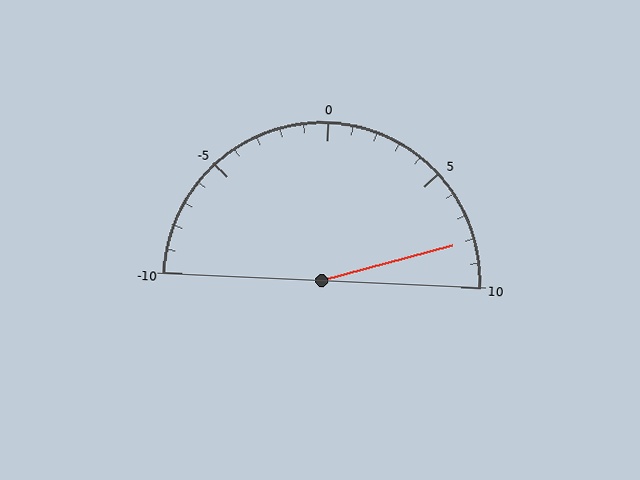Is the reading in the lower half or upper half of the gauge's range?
The reading is in the upper half of the range (-10 to 10).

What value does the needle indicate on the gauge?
The needle indicates approximately 8.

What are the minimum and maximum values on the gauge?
The gauge ranges from -10 to 10.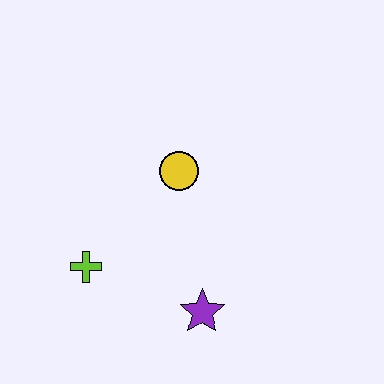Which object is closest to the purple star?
The lime cross is closest to the purple star.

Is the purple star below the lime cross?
Yes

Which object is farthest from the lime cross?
The yellow circle is farthest from the lime cross.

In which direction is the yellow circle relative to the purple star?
The yellow circle is above the purple star.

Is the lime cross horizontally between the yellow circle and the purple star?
No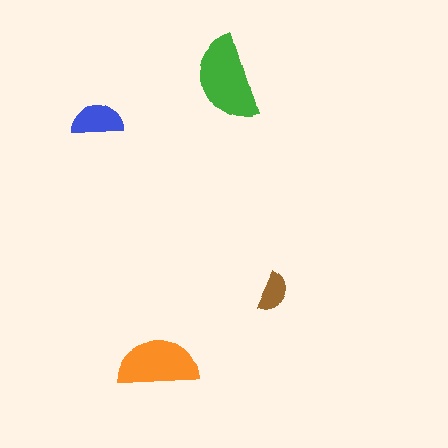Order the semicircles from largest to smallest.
the green one, the orange one, the blue one, the brown one.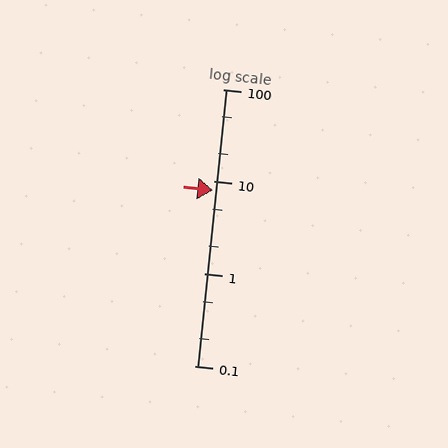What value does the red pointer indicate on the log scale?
The pointer indicates approximately 8.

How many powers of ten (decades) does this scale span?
The scale spans 3 decades, from 0.1 to 100.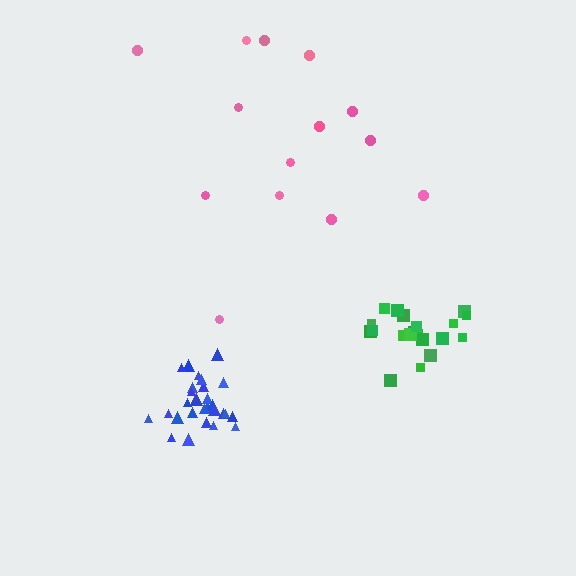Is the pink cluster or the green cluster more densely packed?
Green.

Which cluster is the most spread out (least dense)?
Pink.